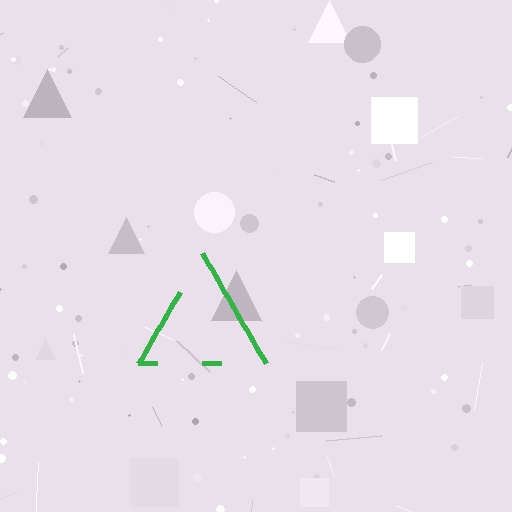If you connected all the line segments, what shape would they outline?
They would outline a triangle.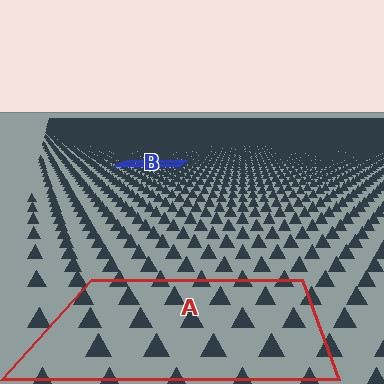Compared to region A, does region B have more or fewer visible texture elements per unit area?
Region B has more texture elements per unit area — they are packed more densely because it is farther away.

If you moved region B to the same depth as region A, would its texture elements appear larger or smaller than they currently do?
They would appear larger. At a closer depth, the same texture elements are projected at a bigger on-screen size.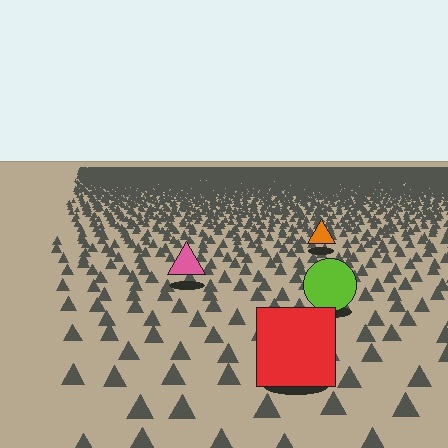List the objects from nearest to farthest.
From nearest to farthest: the red square, the lime circle, the pink triangle, the orange triangle.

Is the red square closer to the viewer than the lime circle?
Yes. The red square is closer — you can tell from the texture gradient: the ground texture is coarser near it.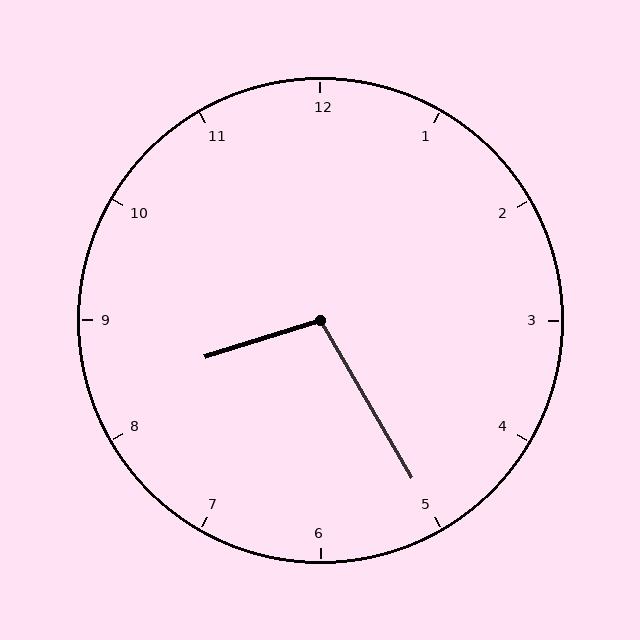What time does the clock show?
8:25.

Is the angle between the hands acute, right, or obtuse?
It is obtuse.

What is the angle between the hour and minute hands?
Approximately 102 degrees.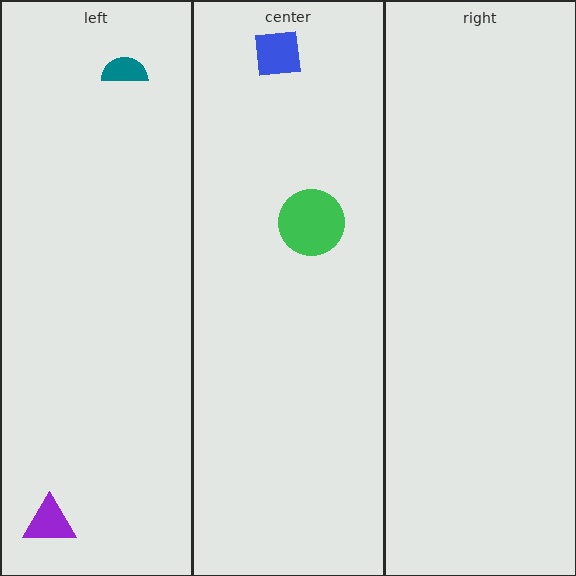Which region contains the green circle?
The center region.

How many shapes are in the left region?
2.